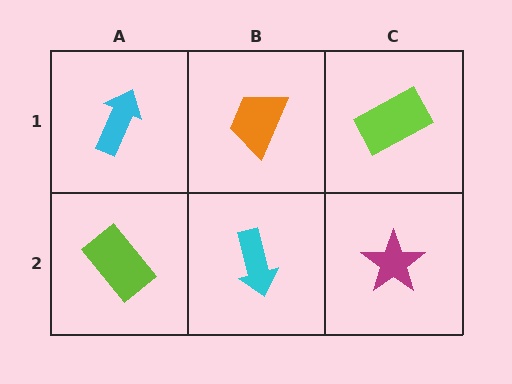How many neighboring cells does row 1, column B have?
3.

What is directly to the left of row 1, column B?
A cyan arrow.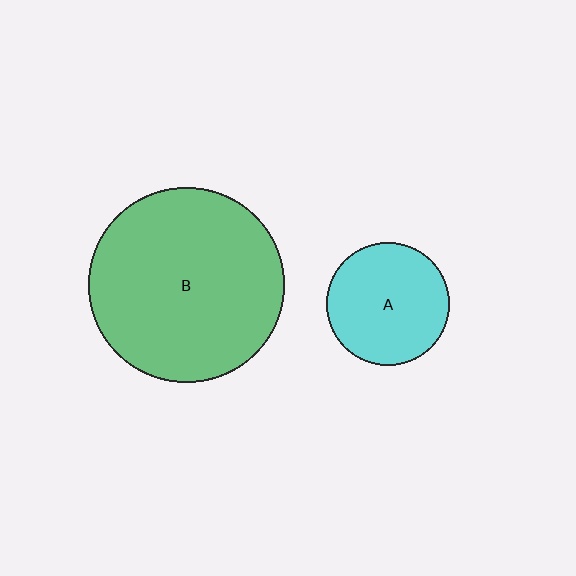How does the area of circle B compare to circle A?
Approximately 2.5 times.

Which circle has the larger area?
Circle B (green).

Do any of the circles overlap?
No, none of the circles overlap.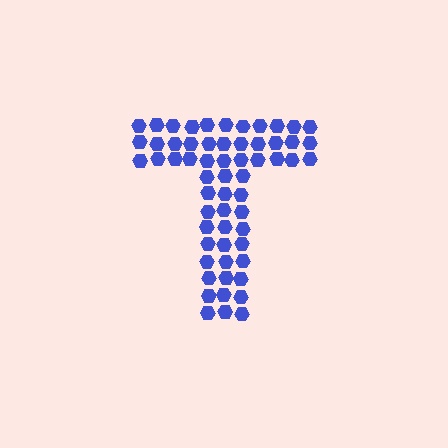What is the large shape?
The large shape is the letter T.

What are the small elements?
The small elements are hexagons.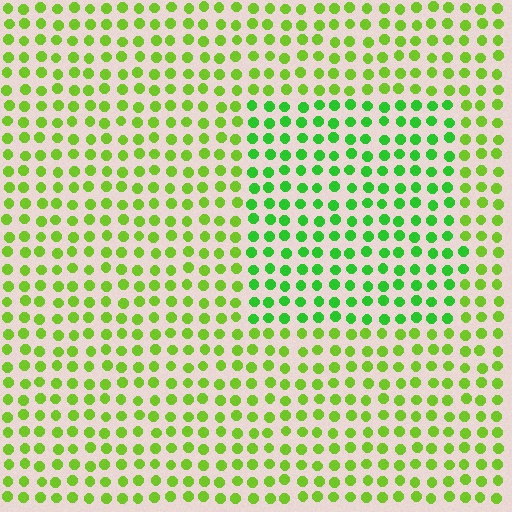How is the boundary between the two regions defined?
The boundary is defined purely by a slight shift in hue (about 29 degrees). Spacing, size, and orientation are identical on both sides.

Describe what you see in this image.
The image is filled with small lime elements in a uniform arrangement. A rectangle-shaped region is visible where the elements are tinted to a slightly different hue, forming a subtle color boundary.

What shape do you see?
I see a rectangle.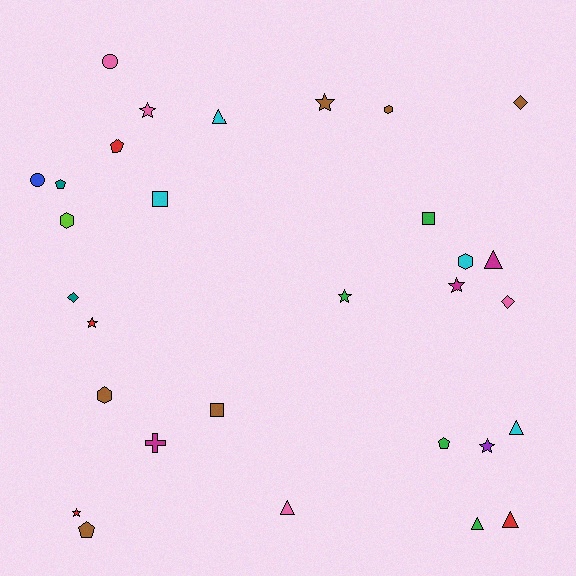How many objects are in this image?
There are 30 objects.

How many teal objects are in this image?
There are 2 teal objects.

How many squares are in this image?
There are 3 squares.